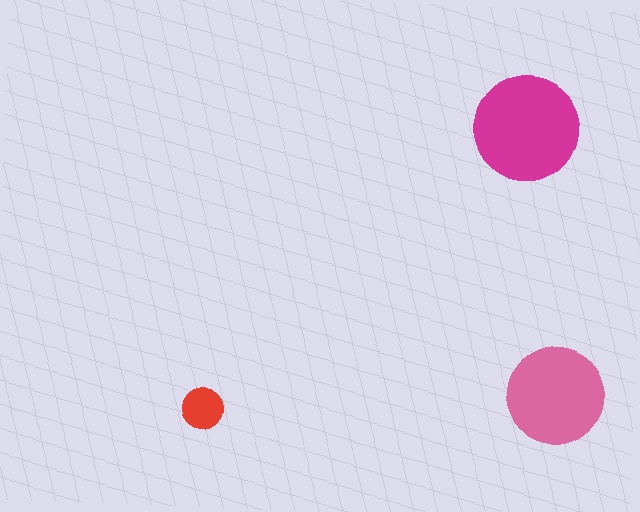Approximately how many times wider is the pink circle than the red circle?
About 2.5 times wider.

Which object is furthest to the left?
The red circle is leftmost.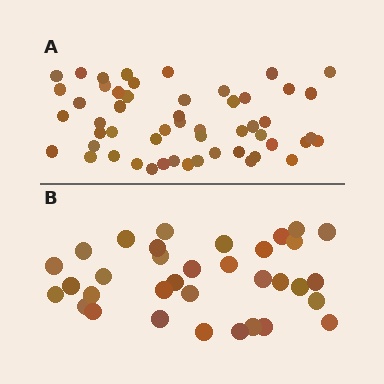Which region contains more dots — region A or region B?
Region A (the top region) has more dots.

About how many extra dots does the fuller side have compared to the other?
Region A has approximately 20 more dots than region B.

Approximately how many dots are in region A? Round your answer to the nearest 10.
About 50 dots. (The exact count is 53, which rounds to 50.)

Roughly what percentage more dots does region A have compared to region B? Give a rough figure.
About 55% more.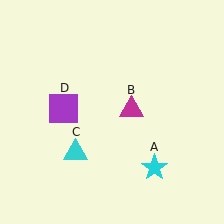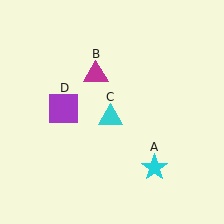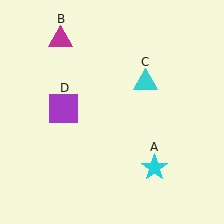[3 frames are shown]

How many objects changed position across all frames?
2 objects changed position: magenta triangle (object B), cyan triangle (object C).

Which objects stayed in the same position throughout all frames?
Cyan star (object A) and purple square (object D) remained stationary.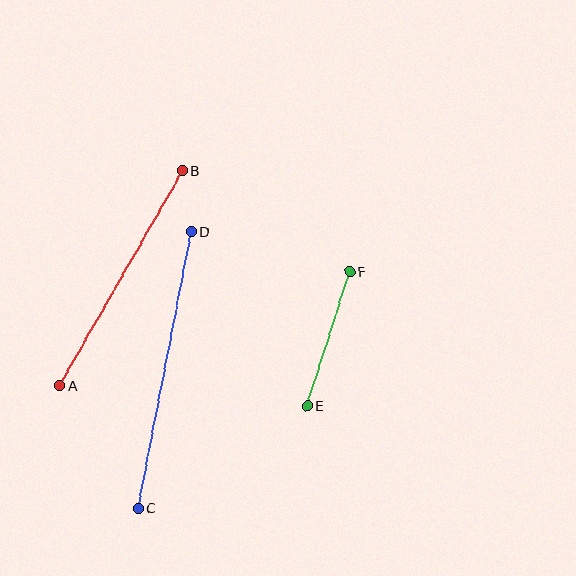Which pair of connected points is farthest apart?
Points C and D are farthest apart.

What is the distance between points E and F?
The distance is approximately 141 pixels.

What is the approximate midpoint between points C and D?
The midpoint is at approximately (165, 370) pixels.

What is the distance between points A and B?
The distance is approximately 248 pixels.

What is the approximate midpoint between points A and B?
The midpoint is at approximately (121, 278) pixels.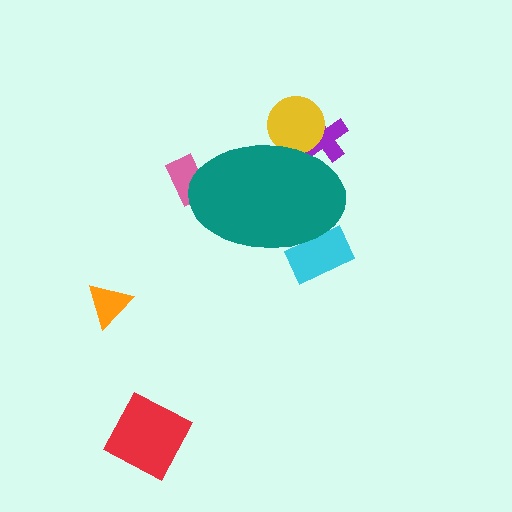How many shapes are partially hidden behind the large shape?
4 shapes are partially hidden.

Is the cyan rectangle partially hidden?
Yes, the cyan rectangle is partially hidden behind the teal ellipse.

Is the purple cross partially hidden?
Yes, the purple cross is partially hidden behind the teal ellipse.